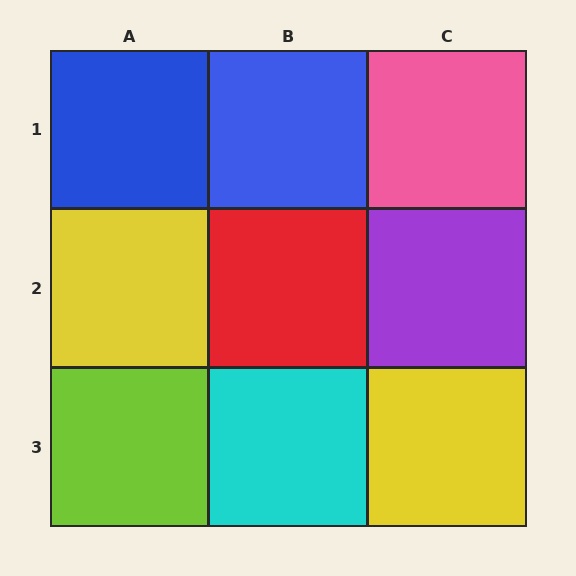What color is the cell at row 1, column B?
Blue.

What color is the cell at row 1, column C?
Pink.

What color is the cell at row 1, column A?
Blue.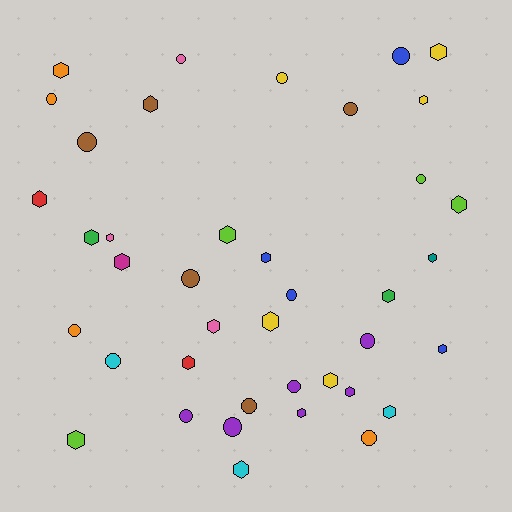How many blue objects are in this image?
There are 4 blue objects.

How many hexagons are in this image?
There are 23 hexagons.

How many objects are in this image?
There are 40 objects.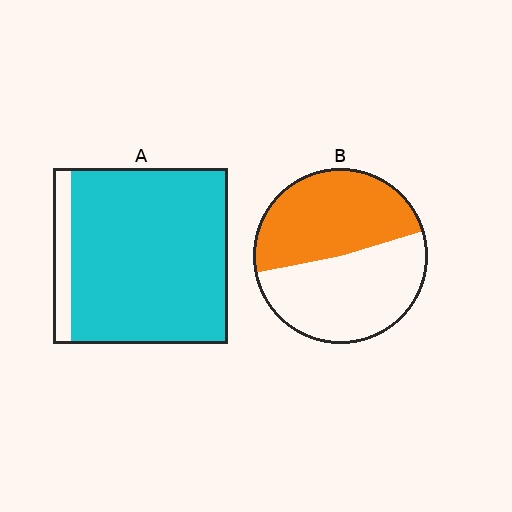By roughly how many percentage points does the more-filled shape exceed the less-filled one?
By roughly 40 percentage points (A over B).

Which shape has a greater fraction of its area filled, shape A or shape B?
Shape A.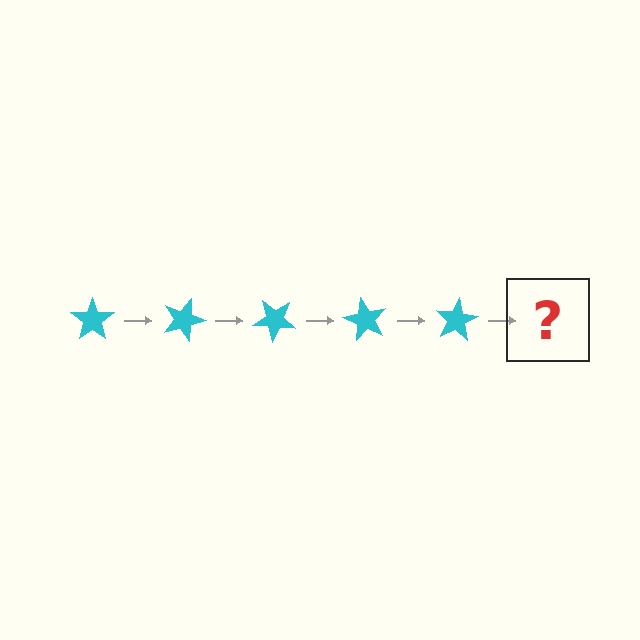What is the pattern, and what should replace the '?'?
The pattern is that the star rotates 20 degrees each step. The '?' should be a cyan star rotated 100 degrees.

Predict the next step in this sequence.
The next step is a cyan star rotated 100 degrees.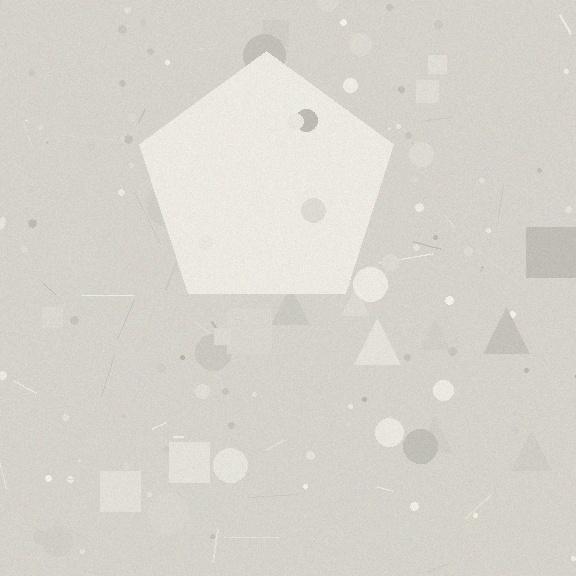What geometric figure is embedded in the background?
A pentagon is embedded in the background.